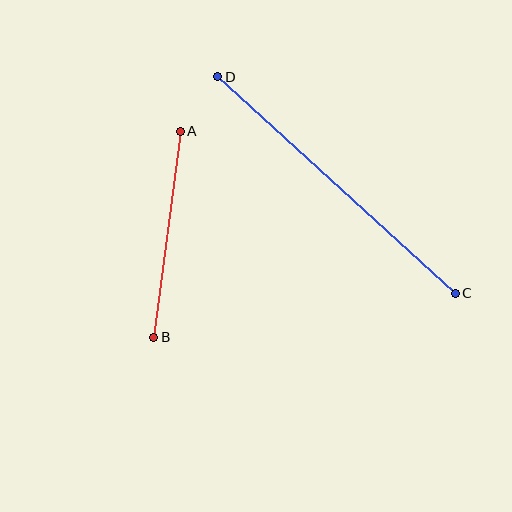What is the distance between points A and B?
The distance is approximately 208 pixels.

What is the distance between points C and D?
The distance is approximately 321 pixels.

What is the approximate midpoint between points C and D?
The midpoint is at approximately (336, 185) pixels.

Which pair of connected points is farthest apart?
Points C and D are farthest apart.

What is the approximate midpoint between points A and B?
The midpoint is at approximately (167, 234) pixels.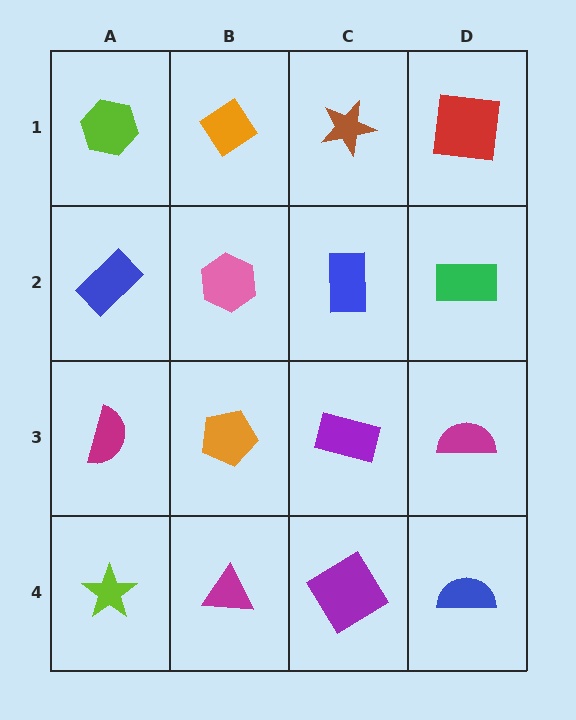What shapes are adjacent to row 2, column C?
A brown star (row 1, column C), a purple rectangle (row 3, column C), a pink hexagon (row 2, column B), a green rectangle (row 2, column D).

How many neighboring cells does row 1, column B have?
3.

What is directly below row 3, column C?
A purple diamond.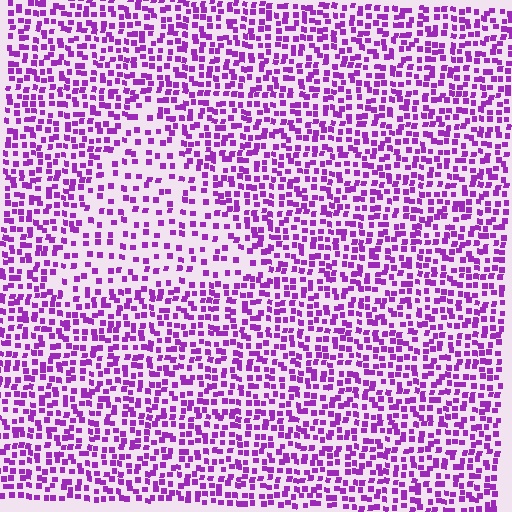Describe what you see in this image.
The image contains small purple elements arranged at two different densities. A triangle-shaped region is visible where the elements are less densely packed than the surrounding area.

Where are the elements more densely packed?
The elements are more densely packed outside the triangle boundary.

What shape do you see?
I see a triangle.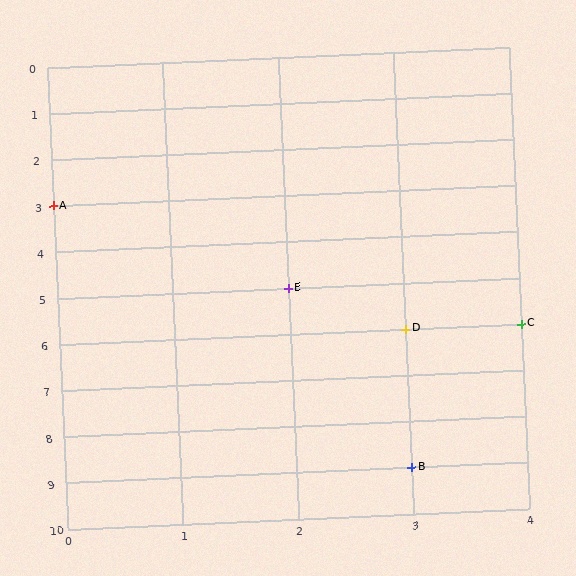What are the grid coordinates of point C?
Point C is at grid coordinates (4, 6).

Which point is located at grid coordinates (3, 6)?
Point D is at (3, 6).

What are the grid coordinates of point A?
Point A is at grid coordinates (0, 3).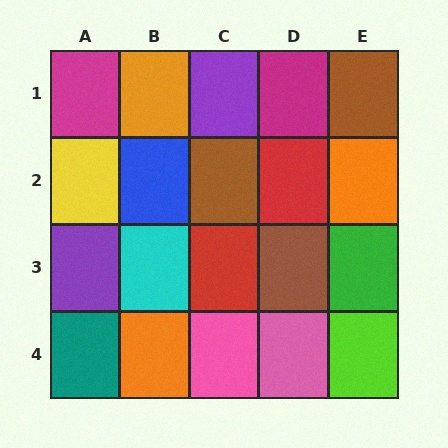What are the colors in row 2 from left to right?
Yellow, blue, brown, red, orange.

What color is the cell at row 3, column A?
Purple.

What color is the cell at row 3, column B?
Cyan.